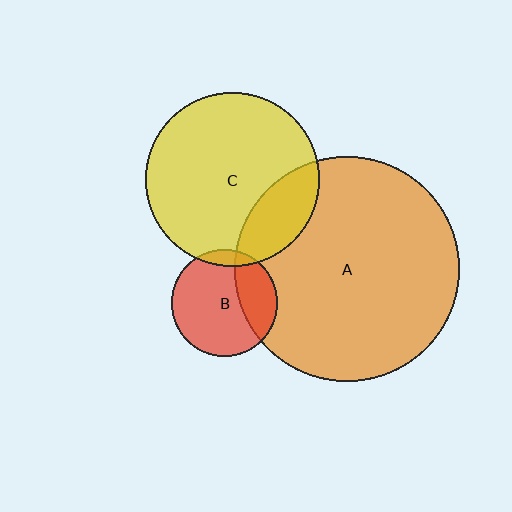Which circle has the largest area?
Circle A (orange).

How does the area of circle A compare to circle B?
Approximately 4.5 times.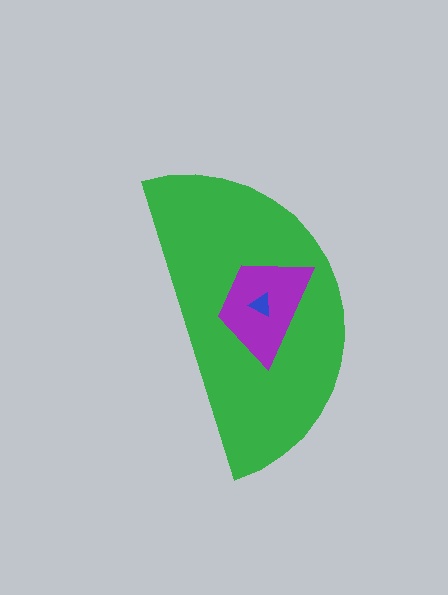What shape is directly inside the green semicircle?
The purple trapezoid.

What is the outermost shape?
The green semicircle.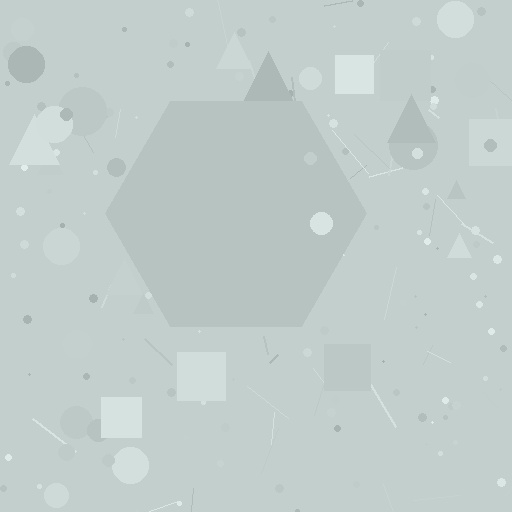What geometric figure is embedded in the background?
A hexagon is embedded in the background.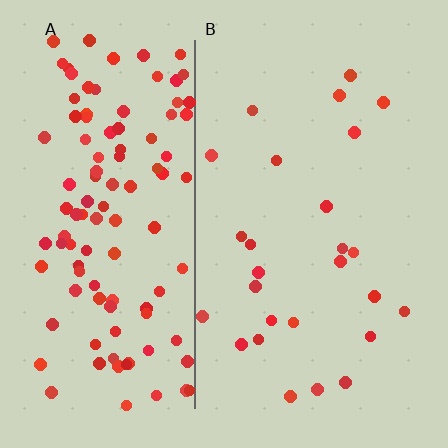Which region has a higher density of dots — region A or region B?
A (the left).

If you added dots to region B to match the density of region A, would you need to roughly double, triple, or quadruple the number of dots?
Approximately quadruple.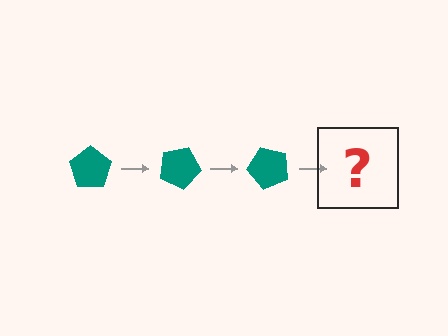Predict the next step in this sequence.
The next step is a teal pentagon rotated 75 degrees.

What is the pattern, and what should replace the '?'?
The pattern is that the pentagon rotates 25 degrees each step. The '?' should be a teal pentagon rotated 75 degrees.